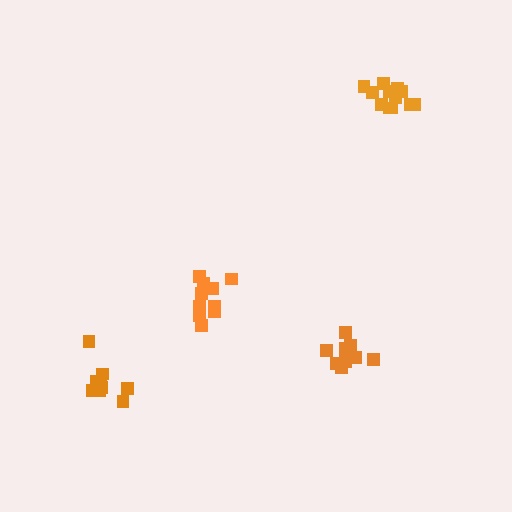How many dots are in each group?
Group 1: 9 dots, Group 2: 9 dots, Group 3: 11 dots, Group 4: 12 dots (41 total).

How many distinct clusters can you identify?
There are 4 distinct clusters.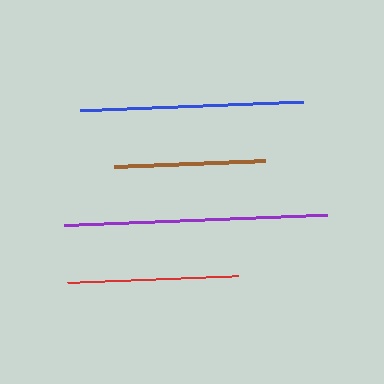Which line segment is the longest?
The purple line is the longest at approximately 263 pixels.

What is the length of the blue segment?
The blue segment is approximately 223 pixels long.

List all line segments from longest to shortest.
From longest to shortest: purple, blue, red, brown.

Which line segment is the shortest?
The brown line is the shortest at approximately 151 pixels.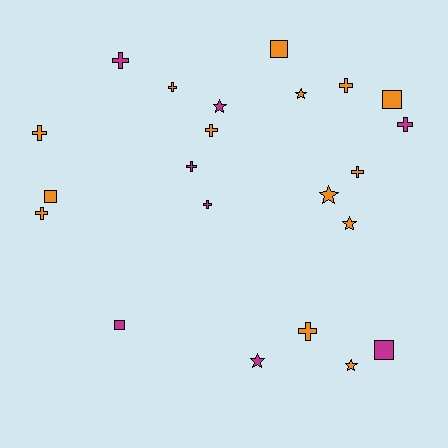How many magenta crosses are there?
There are 4 magenta crosses.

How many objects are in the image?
There are 22 objects.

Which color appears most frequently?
Orange, with 14 objects.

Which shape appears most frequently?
Cross, with 11 objects.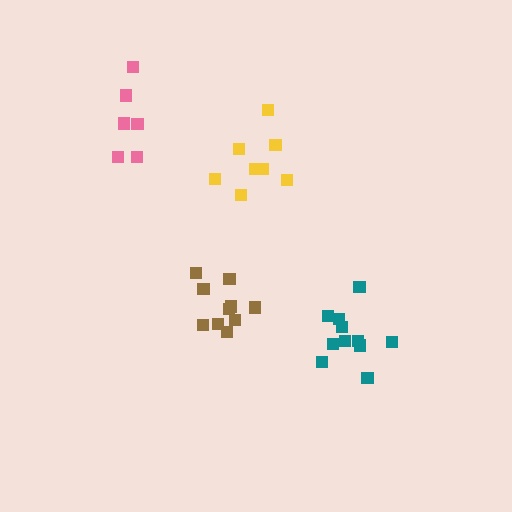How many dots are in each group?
Group 1: 11 dots, Group 2: 10 dots, Group 3: 6 dots, Group 4: 8 dots (35 total).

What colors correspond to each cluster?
The clusters are colored: teal, brown, pink, yellow.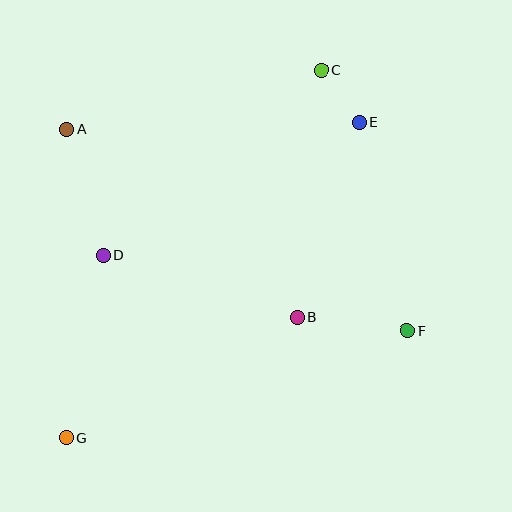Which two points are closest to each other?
Points C and E are closest to each other.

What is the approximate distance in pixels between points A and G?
The distance between A and G is approximately 308 pixels.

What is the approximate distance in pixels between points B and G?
The distance between B and G is approximately 261 pixels.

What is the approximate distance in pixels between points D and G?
The distance between D and G is approximately 186 pixels.